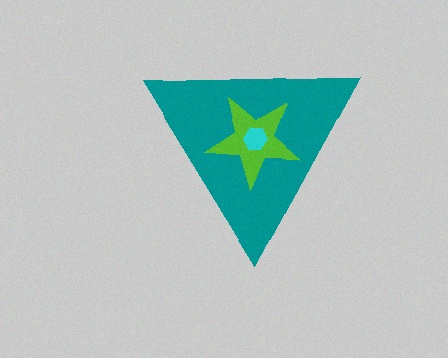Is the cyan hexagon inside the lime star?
Yes.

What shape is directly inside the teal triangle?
The lime star.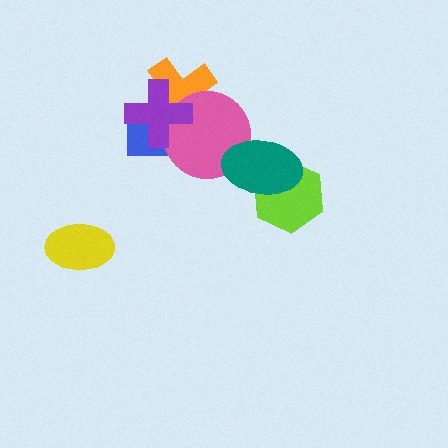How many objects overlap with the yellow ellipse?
0 objects overlap with the yellow ellipse.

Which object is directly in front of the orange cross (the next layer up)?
The blue rectangle is directly in front of the orange cross.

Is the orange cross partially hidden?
Yes, it is partially covered by another shape.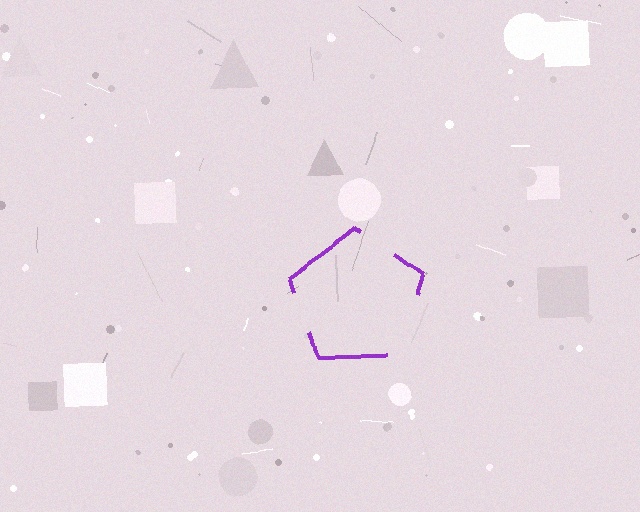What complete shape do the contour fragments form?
The contour fragments form a pentagon.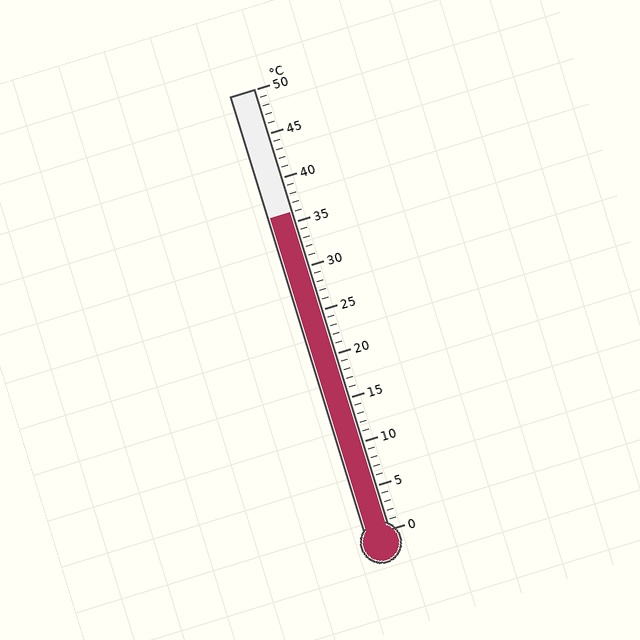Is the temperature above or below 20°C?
The temperature is above 20°C.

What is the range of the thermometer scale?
The thermometer scale ranges from 0°C to 50°C.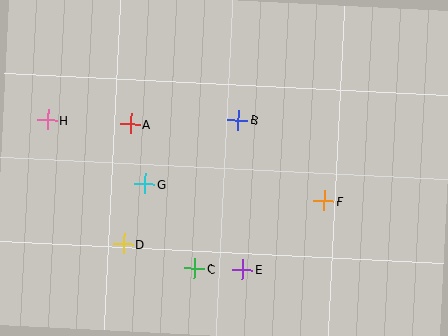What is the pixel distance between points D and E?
The distance between D and E is 122 pixels.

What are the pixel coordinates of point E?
Point E is at (243, 269).